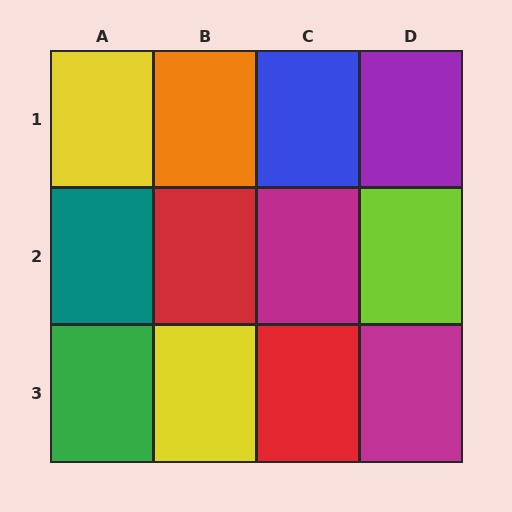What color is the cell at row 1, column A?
Yellow.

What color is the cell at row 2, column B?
Red.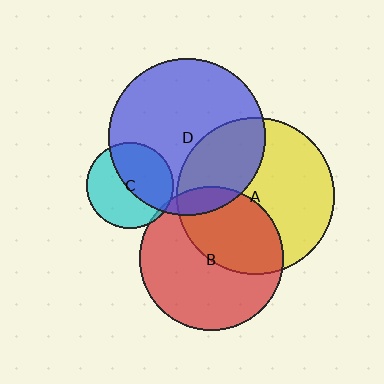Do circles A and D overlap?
Yes.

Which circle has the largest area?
Circle A (yellow).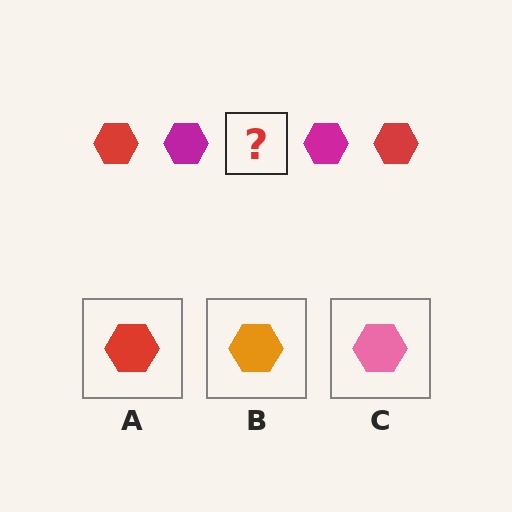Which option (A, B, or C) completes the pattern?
A.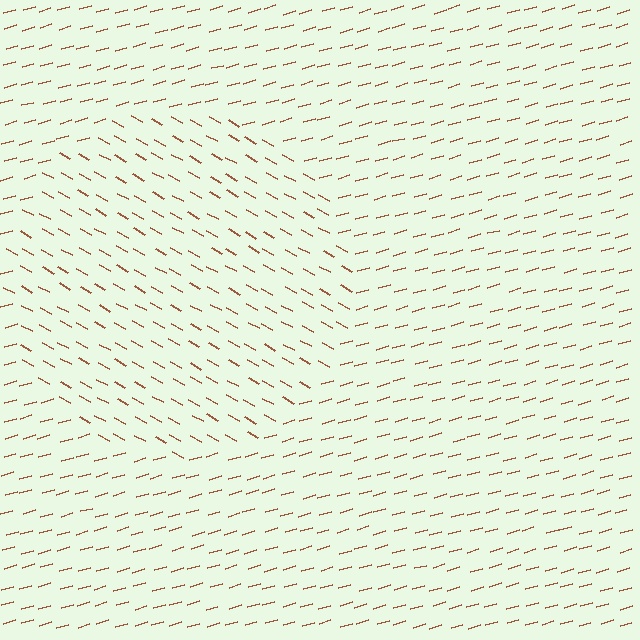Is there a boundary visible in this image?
Yes, there is a texture boundary formed by a change in line orientation.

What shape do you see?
I see a circle.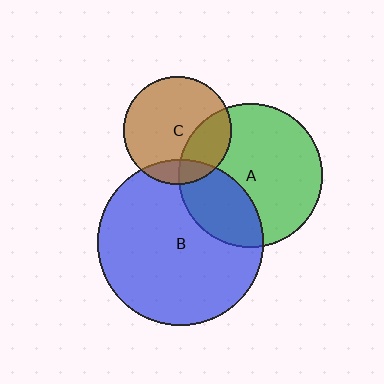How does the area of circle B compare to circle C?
Approximately 2.4 times.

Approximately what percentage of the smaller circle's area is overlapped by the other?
Approximately 25%.